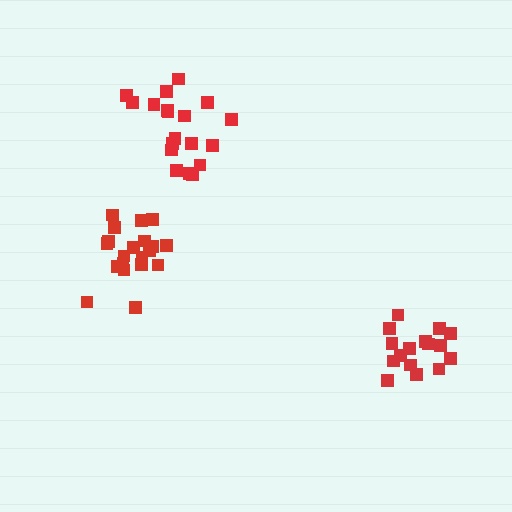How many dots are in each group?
Group 1: 20 dots, Group 2: 17 dots, Group 3: 19 dots (56 total).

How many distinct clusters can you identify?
There are 3 distinct clusters.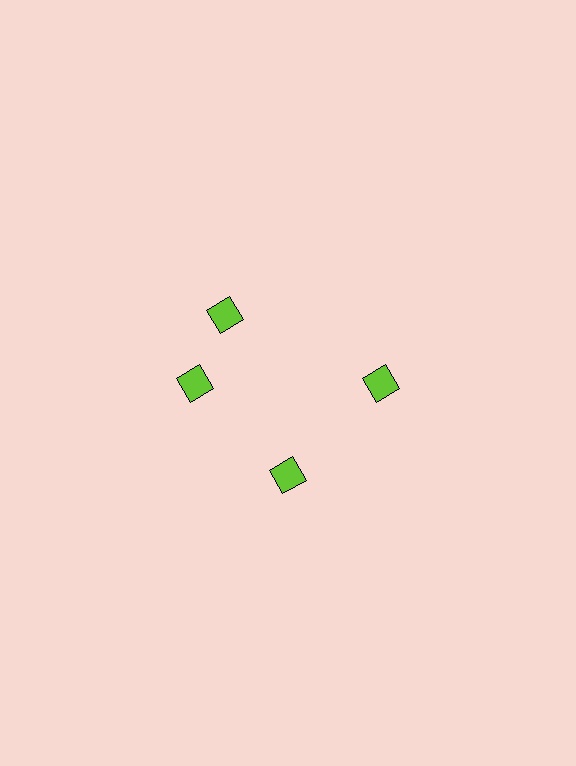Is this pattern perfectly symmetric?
No. The 4 lime diamonds are arranged in a ring, but one element near the 12 o'clock position is rotated out of alignment along the ring, breaking the 4-fold rotational symmetry.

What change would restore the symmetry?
The symmetry would be restored by rotating it back into even spacing with its neighbors so that all 4 diamonds sit at equal angles and equal distance from the center.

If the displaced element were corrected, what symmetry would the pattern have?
It would have 4-fold rotational symmetry — the pattern would map onto itself every 90 degrees.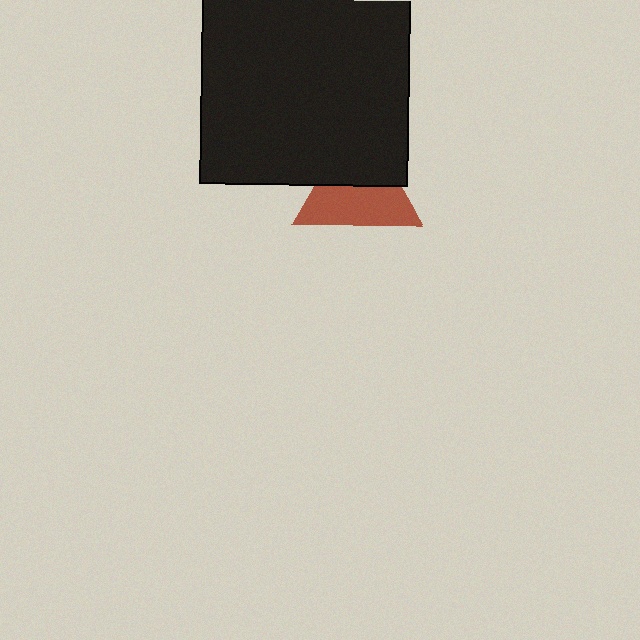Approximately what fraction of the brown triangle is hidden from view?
Roughly 43% of the brown triangle is hidden behind the black square.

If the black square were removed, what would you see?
You would see the complete brown triangle.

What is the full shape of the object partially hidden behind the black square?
The partially hidden object is a brown triangle.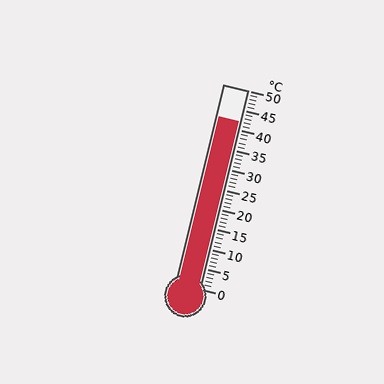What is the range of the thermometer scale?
The thermometer scale ranges from 0°C to 50°C.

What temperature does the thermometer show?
The thermometer shows approximately 42°C.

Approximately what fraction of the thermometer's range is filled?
The thermometer is filled to approximately 85% of its range.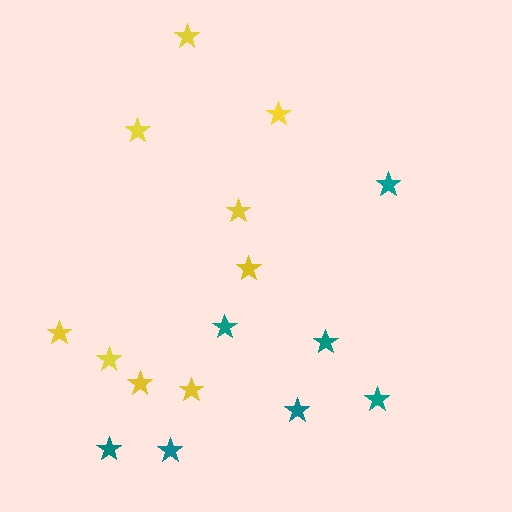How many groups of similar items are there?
There are 2 groups: one group of teal stars (7) and one group of yellow stars (9).